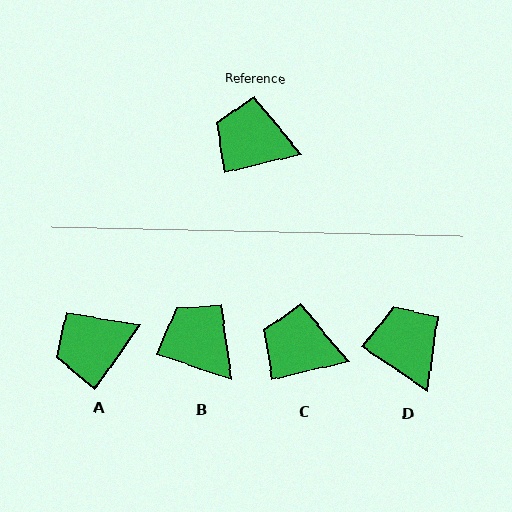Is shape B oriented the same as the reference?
No, it is off by about 32 degrees.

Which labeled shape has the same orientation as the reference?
C.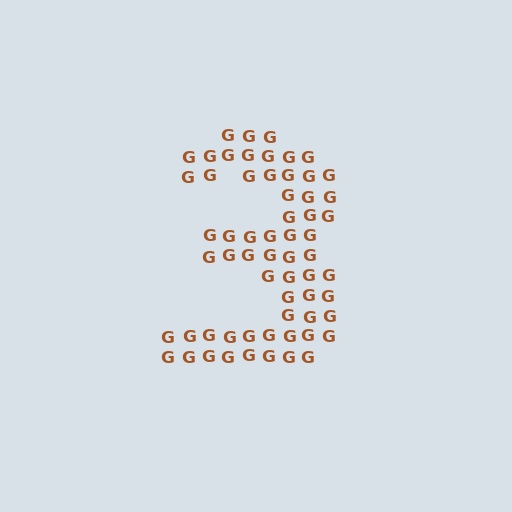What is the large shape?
The large shape is the digit 3.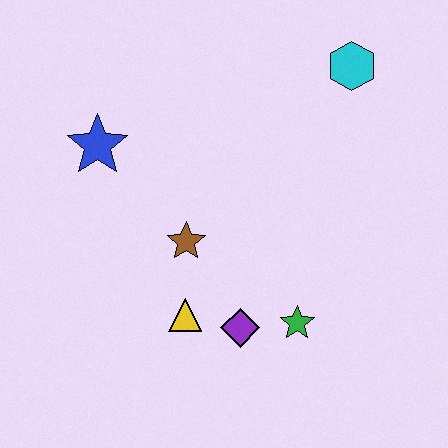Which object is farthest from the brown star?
The cyan hexagon is farthest from the brown star.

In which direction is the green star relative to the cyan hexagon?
The green star is below the cyan hexagon.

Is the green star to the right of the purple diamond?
Yes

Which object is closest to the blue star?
The brown star is closest to the blue star.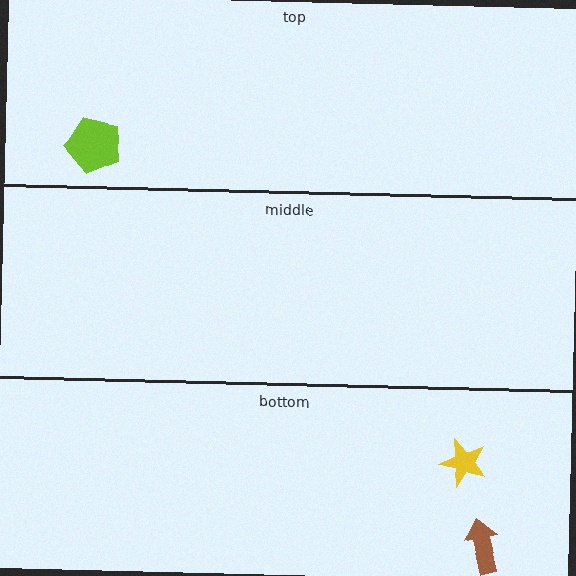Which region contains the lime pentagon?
The top region.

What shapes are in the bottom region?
The brown arrow, the yellow star.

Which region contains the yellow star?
The bottom region.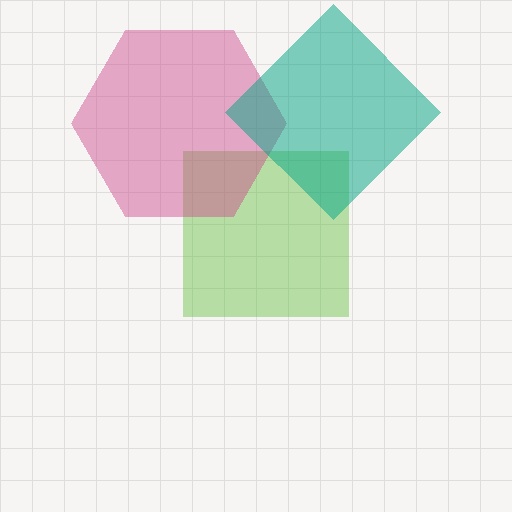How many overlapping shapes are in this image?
There are 3 overlapping shapes in the image.